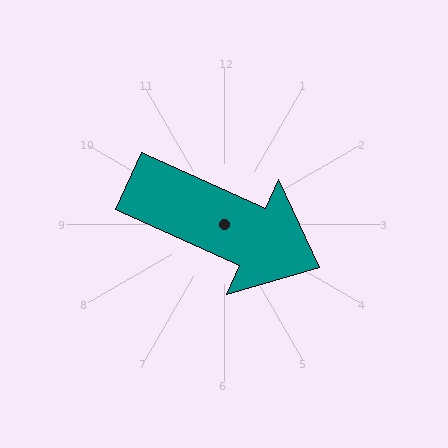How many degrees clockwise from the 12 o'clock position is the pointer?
Approximately 114 degrees.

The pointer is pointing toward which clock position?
Roughly 4 o'clock.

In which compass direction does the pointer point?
Southeast.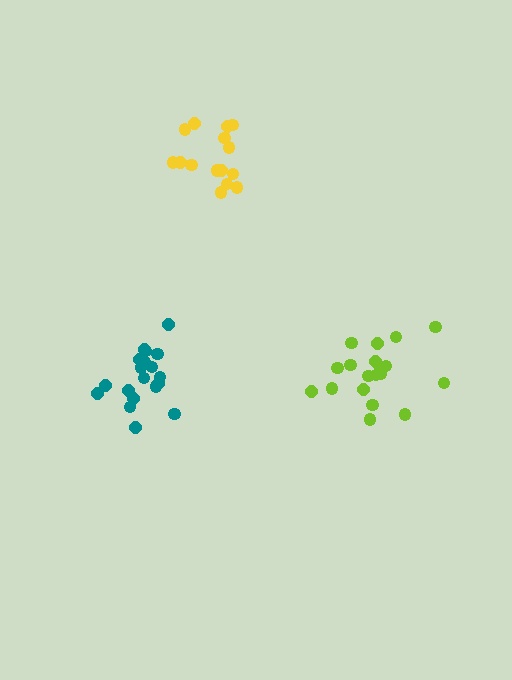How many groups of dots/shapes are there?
There are 3 groups.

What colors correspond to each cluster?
The clusters are colored: yellow, teal, lime.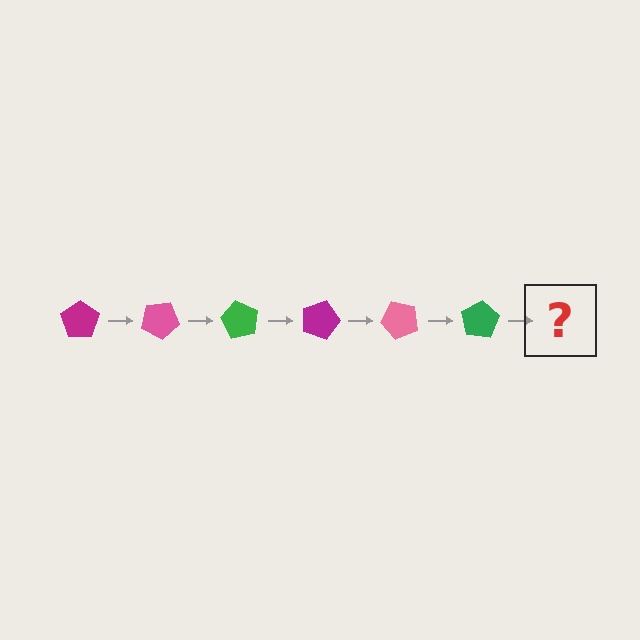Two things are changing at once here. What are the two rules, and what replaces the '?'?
The two rules are that it rotates 30 degrees each step and the color cycles through magenta, pink, and green. The '?' should be a magenta pentagon, rotated 180 degrees from the start.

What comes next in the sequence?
The next element should be a magenta pentagon, rotated 180 degrees from the start.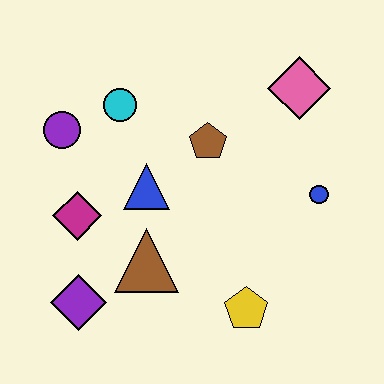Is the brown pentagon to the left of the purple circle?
No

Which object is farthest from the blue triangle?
The pink diamond is farthest from the blue triangle.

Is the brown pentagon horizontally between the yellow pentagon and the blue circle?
No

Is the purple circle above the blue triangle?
Yes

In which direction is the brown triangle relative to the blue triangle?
The brown triangle is below the blue triangle.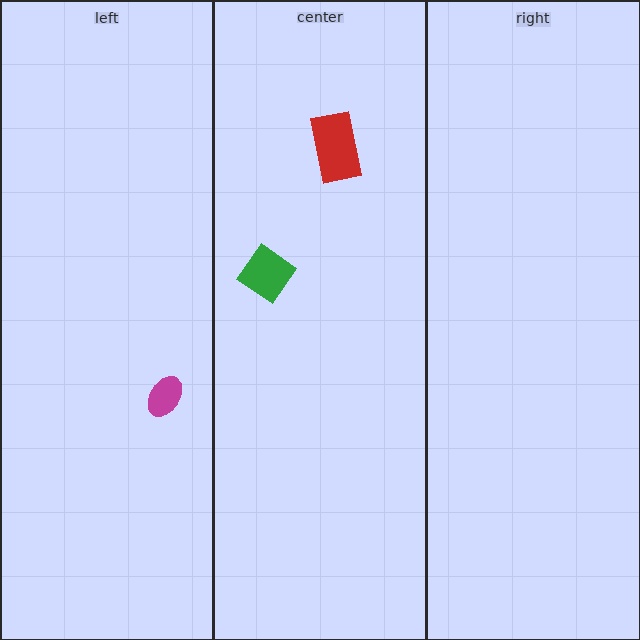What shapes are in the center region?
The green diamond, the red rectangle.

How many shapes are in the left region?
1.